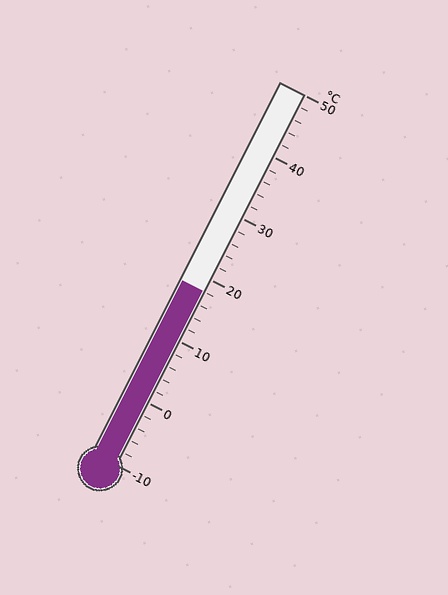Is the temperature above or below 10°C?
The temperature is above 10°C.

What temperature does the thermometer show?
The thermometer shows approximately 18°C.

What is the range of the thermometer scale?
The thermometer scale ranges from -10°C to 50°C.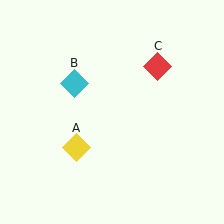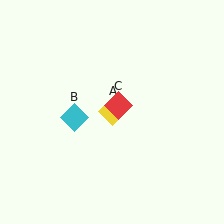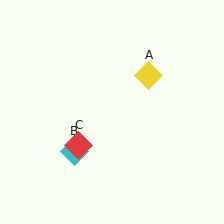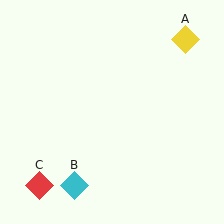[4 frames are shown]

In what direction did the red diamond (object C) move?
The red diamond (object C) moved down and to the left.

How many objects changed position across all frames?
3 objects changed position: yellow diamond (object A), cyan diamond (object B), red diamond (object C).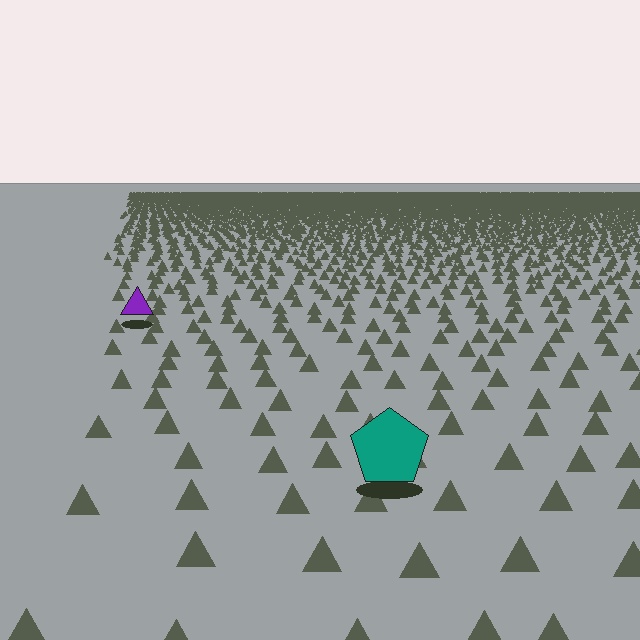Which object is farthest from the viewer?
The purple triangle is farthest from the viewer. It appears smaller and the ground texture around it is denser.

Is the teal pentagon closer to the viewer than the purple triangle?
Yes. The teal pentagon is closer — you can tell from the texture gradient: the ground texture is coarser near it.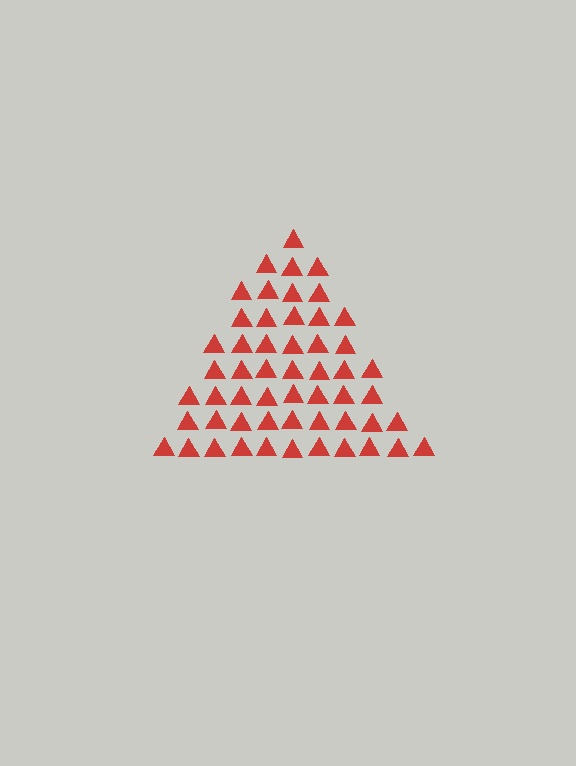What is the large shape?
The large shape is a triangle.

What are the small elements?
The small elements are triangles.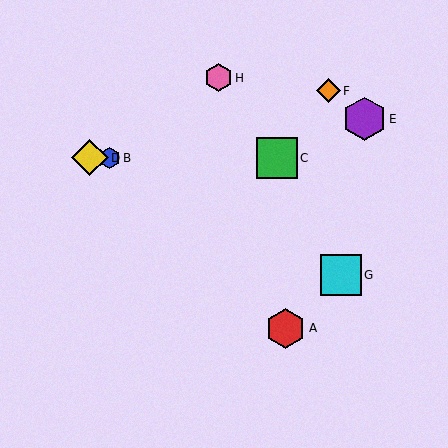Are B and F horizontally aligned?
No, B is at y≈158 and F is at y≈91.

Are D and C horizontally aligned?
Yes, both are at y≈158.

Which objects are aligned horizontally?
Objects B, C, D are aligned horizontally.